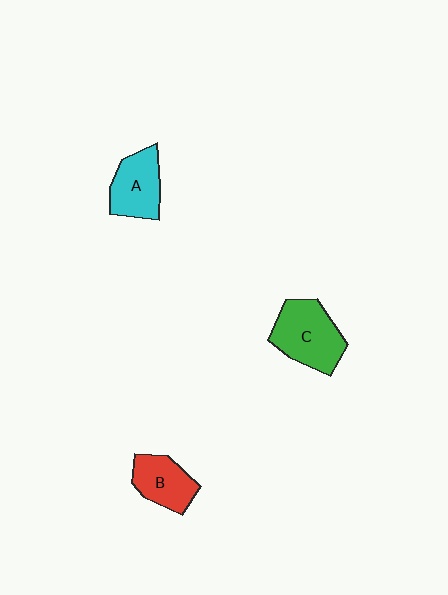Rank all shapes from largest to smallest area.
From largest to smallest: C (green), A (cyan), B (red).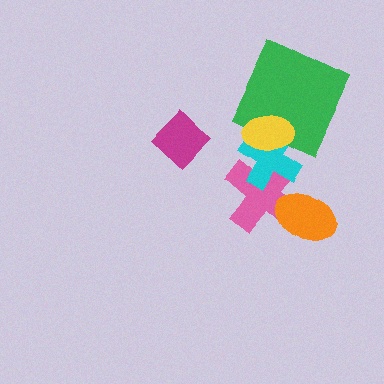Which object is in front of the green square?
The yellow ellipse is in front of the green square.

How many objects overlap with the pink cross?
2 objects overlap with the pink cross.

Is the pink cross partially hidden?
Yes, it is partially covered by another shape.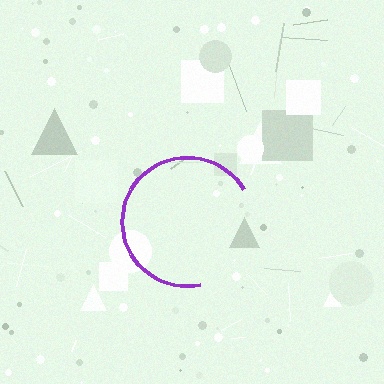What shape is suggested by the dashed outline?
The dashed outline suggests a circle.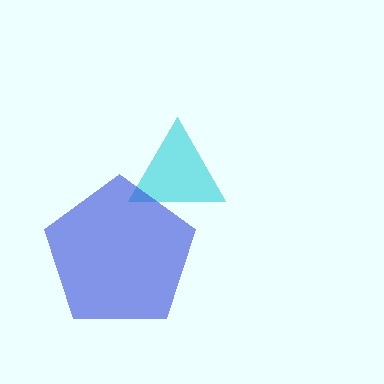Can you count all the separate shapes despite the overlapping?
Yes, there are 2 separate shapes.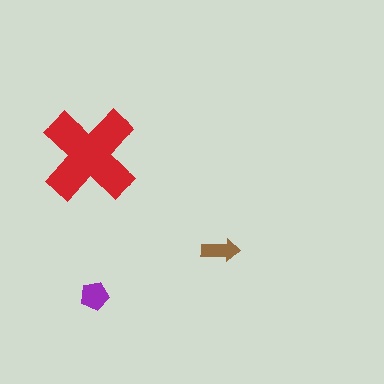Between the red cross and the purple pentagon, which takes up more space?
The red cross.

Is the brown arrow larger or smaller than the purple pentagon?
Smaller.